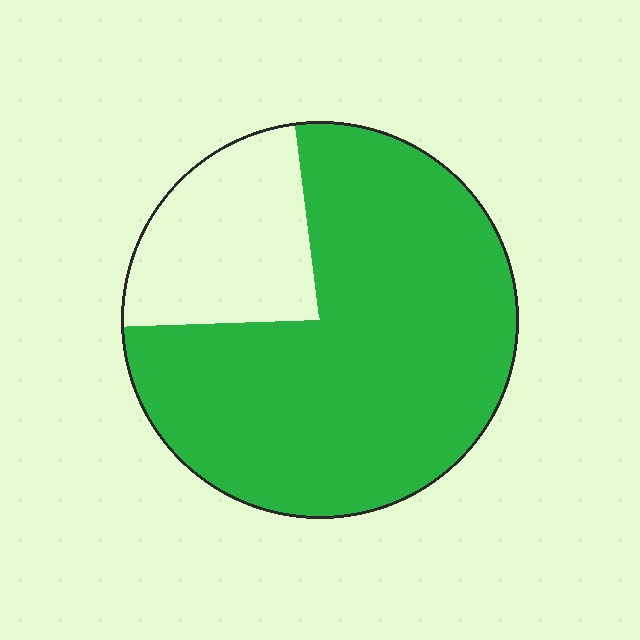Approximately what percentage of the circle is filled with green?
Approximately 75%.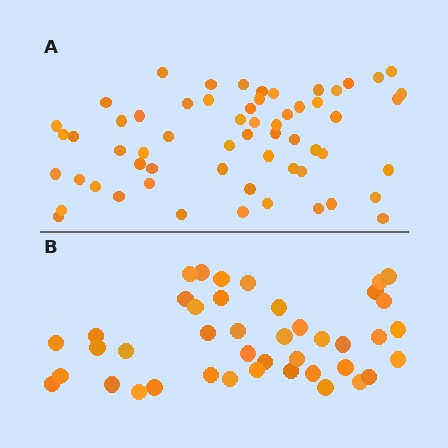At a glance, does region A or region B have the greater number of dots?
Region A (the top region) has more dots.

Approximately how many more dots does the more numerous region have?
Region A has approximately 20 more dots than region B.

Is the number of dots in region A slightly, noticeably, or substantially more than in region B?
Region A has noticeably more, but not dramatically so. The ratio is roughly 1.4 to 1.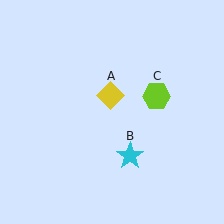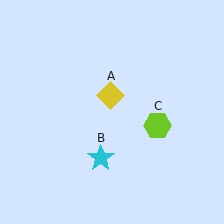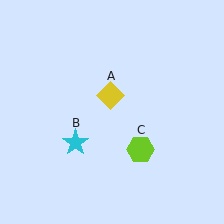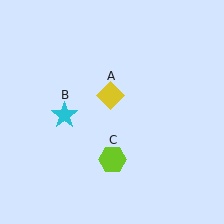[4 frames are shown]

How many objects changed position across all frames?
2 objects changed position: cyan star (object B), lime hexagon (object C).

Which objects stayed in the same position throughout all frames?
Yellow diamond (object A) remained stationary.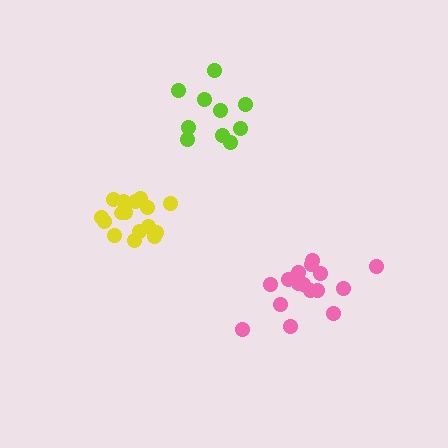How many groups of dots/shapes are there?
There are 3 groups.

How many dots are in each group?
Group 1: 10 dots, Group 2: 16 dots, Group 3: 16 dots (42 total).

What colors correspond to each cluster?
The clusters are colored: lime, pink, yellow.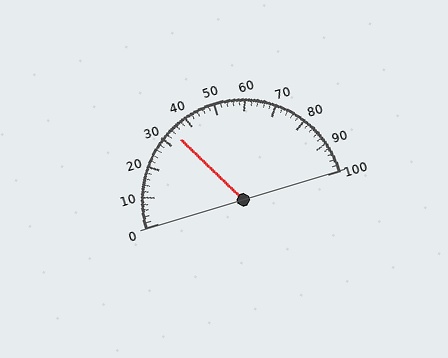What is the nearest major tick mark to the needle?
The nearest major tick mark is 30.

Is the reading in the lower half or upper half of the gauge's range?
The reading is in the lower half of the range (0 to 100).